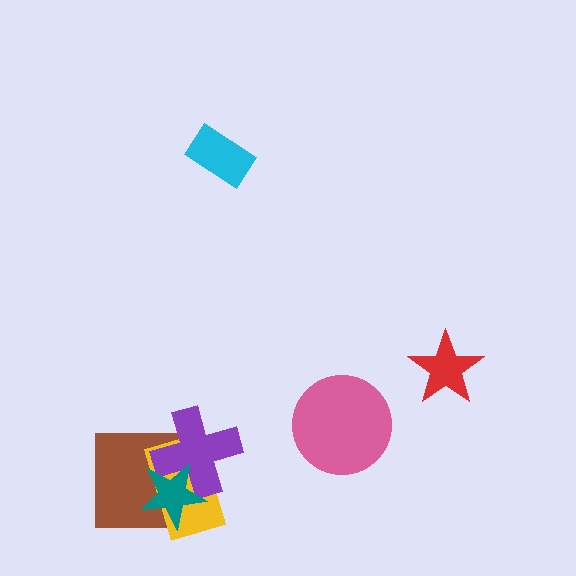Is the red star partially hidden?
No, no other shape covers it.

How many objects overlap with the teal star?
3 objects overlap with the teal star.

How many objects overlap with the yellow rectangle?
3 objects overlap with the yellow rectangle.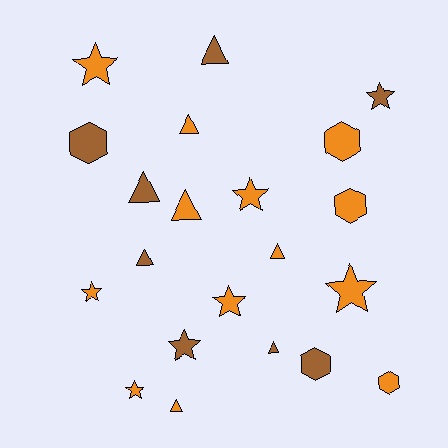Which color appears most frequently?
Orange, with 13 objects.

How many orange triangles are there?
There are 4 orange triangles.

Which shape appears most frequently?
Star, with 8 objects.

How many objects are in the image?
There are 21 objects.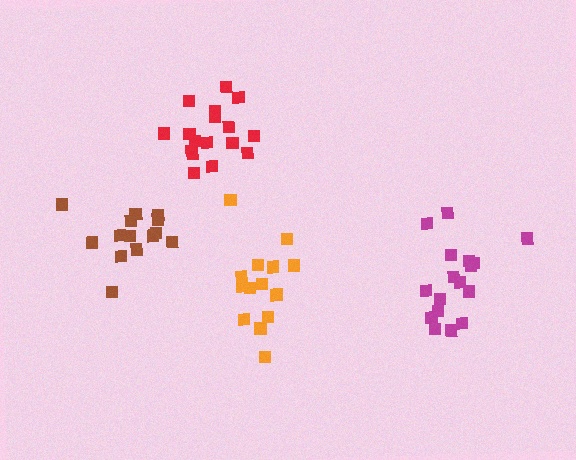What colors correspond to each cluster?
The clusters are colored: red, brown, magenta, orange.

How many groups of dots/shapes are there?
There are 4 groups.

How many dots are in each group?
Group 1: 17 dots, Group 2: 14 dots, Group 3: 17 dots, Group 4: 14 dots (62 total).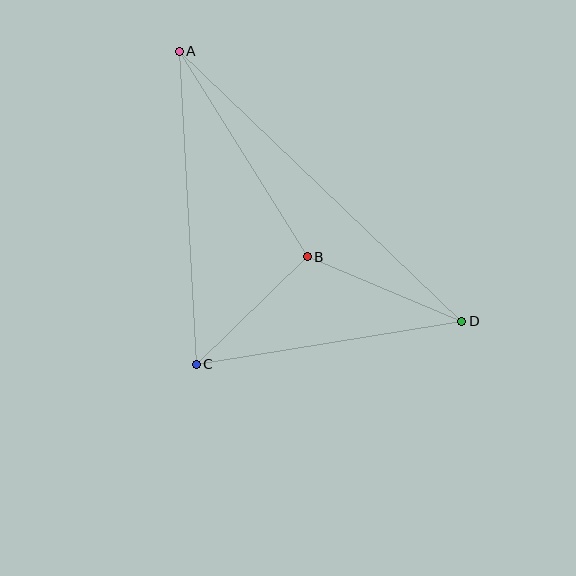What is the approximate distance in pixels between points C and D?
The distance between C and D is approximately 269 pixels.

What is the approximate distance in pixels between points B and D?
The distance between B and D is approximately 167 pixels.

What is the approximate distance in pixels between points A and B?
The distance between A and B is approximately 242 pixels.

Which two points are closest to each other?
Points B and C are closest to each other.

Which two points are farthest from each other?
Points A and D are farthest from each other.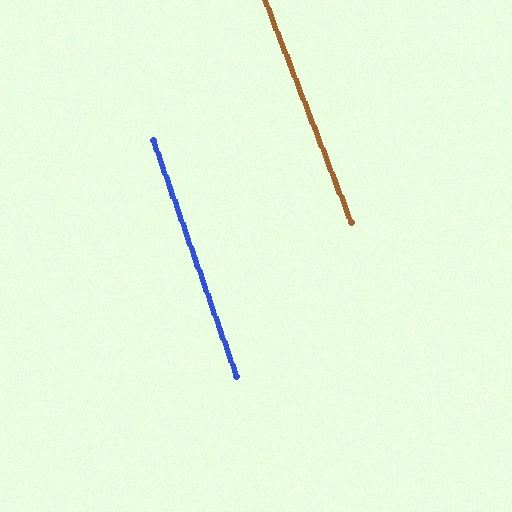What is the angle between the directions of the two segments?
Approximately 2 degrees.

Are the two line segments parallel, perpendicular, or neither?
Parallel — their directions differ by only 1.9°.